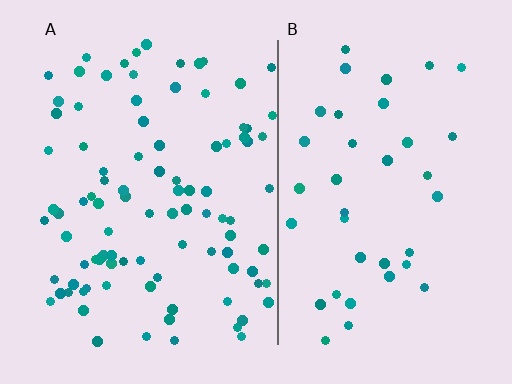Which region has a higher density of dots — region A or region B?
A (the left).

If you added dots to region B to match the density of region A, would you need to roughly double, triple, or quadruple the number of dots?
Approximately double.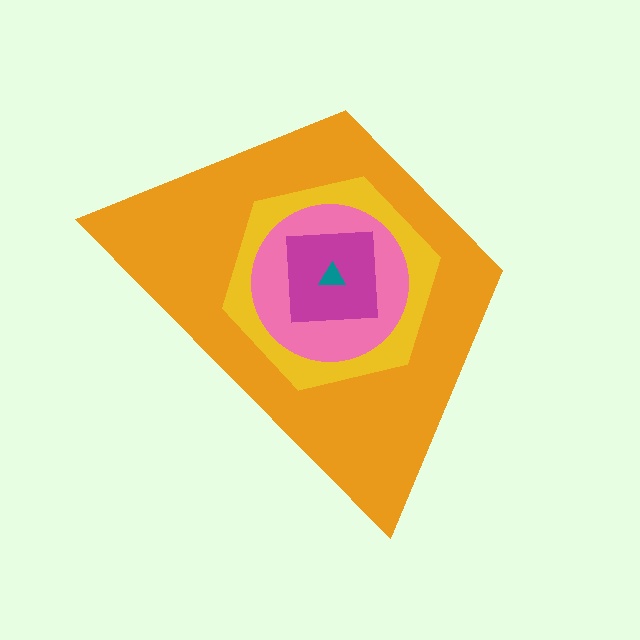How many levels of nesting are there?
5.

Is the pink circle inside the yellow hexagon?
Yes.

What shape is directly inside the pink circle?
The magenta square.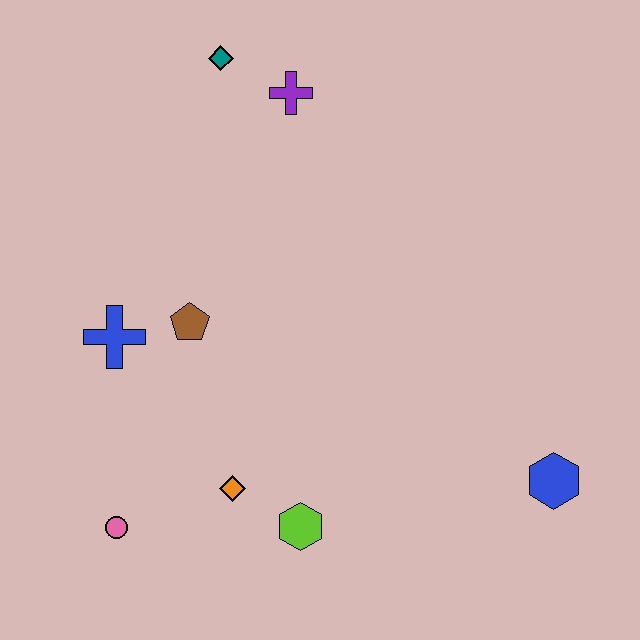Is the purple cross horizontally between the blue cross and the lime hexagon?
Yes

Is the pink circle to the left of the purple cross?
Yes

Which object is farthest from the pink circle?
The teal diamond is farthest from the pink circle.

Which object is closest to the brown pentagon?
The blue cross is closest to the brown pentagon.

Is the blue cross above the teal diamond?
No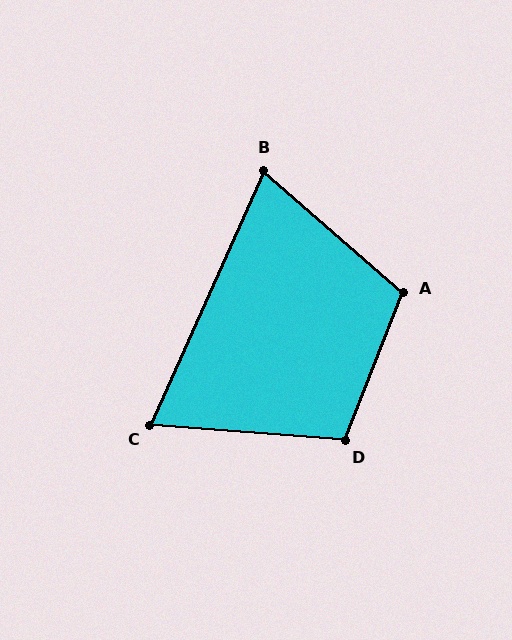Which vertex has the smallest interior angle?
C, at approximately 70 degrees.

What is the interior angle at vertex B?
Approximately 73 degrees (acute).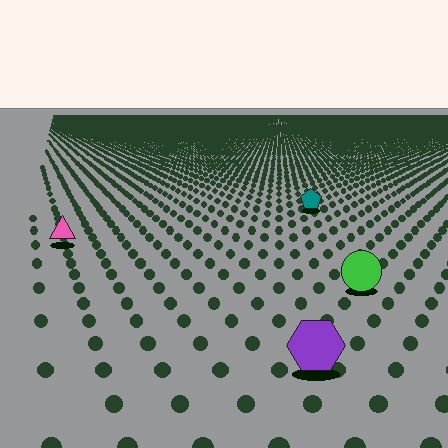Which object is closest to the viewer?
The purple hexagon is closest. The texture marks near it are larger and more spread out.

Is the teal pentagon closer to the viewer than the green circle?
No. The green circle is closer — you can tell from the texture gradient: the ground texture is coarser near it.